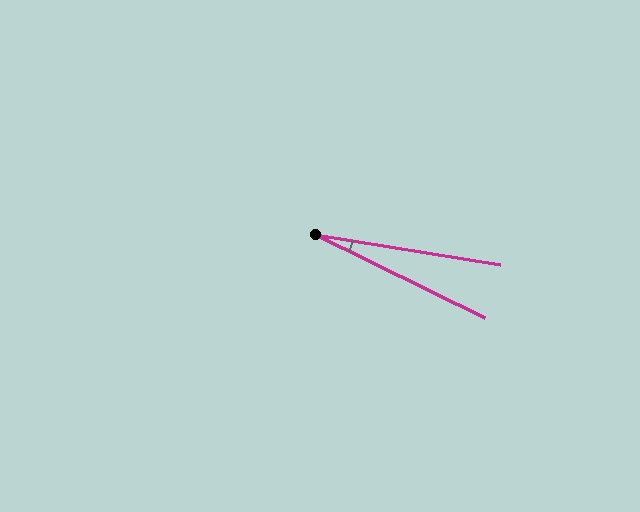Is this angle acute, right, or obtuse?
It is acute.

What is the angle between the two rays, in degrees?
Approximately 17 degrees.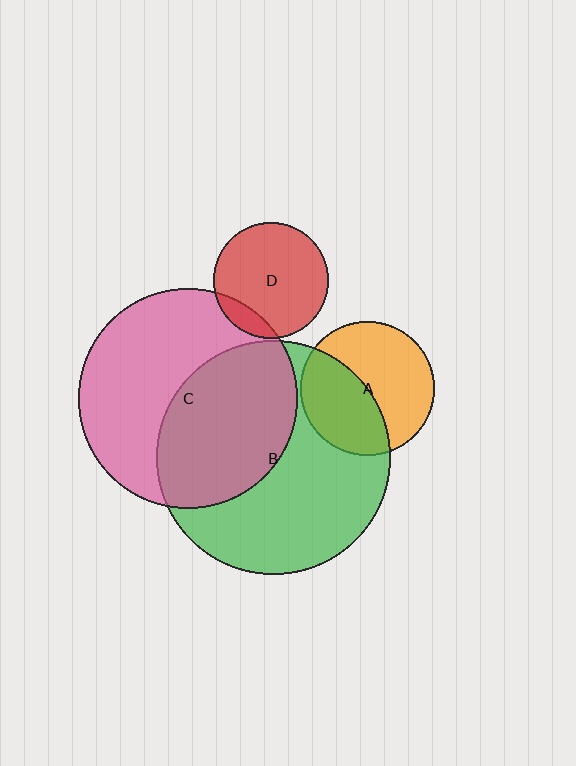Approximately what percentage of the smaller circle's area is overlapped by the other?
Approximately 10%.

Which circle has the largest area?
Circle B (green).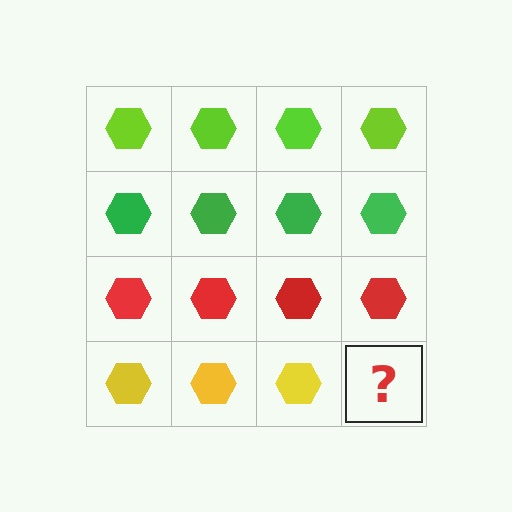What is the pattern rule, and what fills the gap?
The rule is that each row has a consistent color. The gap should be filled with a yellow hexagon.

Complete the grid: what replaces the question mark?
The question mark should be replaced with a yellow hexagon.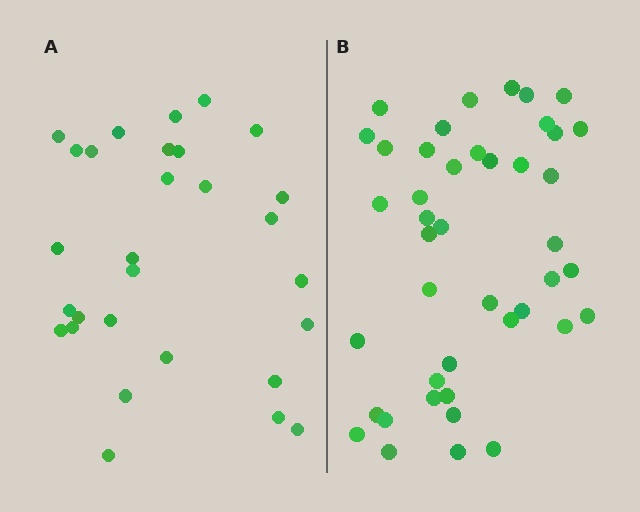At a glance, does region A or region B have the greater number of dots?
Region B (the right region) has more dots.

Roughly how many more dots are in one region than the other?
Region B has approximately 15 more dots than region A.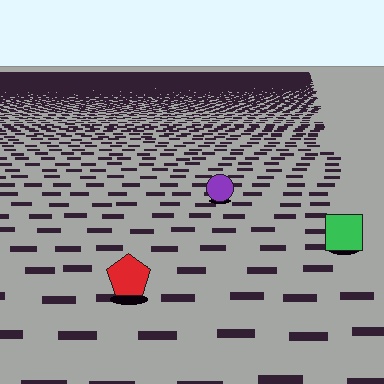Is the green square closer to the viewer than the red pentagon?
No. The red pentagon is closer — you can tell from the texture gradient: the ground texture is coarser near it.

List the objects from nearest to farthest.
From nearest to farthest: the red pentagon, the green square, the purple circle.